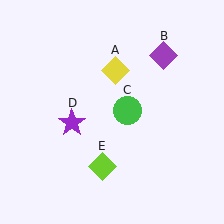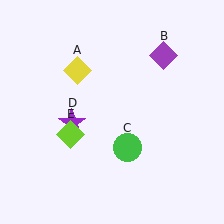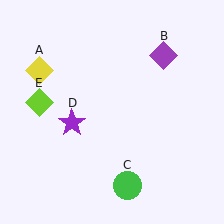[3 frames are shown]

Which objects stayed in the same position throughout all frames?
Purple diamond (object B) and purple star (object D) remained stationary.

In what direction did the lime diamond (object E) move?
The lime diamond (object E) moved up and to the left.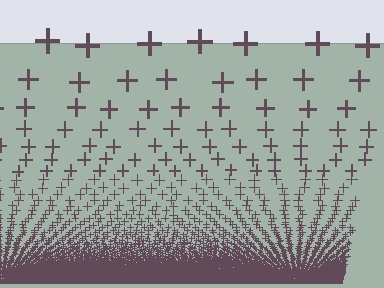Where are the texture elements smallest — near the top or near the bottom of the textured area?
Near the bottom.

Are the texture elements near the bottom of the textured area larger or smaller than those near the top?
Smaller. The gradient is inverted — elements near the bottom are smaller and denser.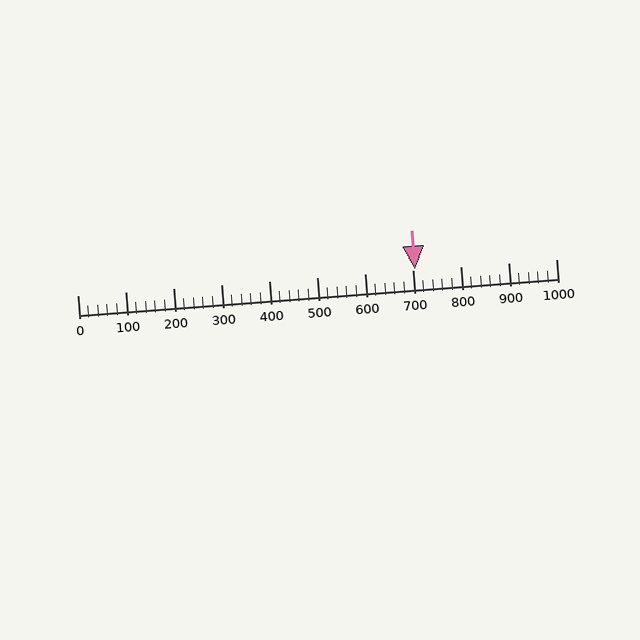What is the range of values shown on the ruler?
The ruler shows values from 0 to 1000.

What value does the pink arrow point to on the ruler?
The pink arrow points to approximately 706.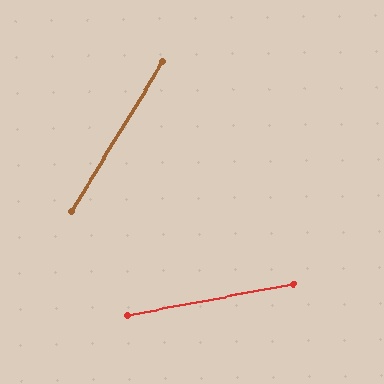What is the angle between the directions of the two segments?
Approximately 48 degrees.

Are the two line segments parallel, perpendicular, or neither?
Neither parallel nor perpendicular — they differ by about 48°.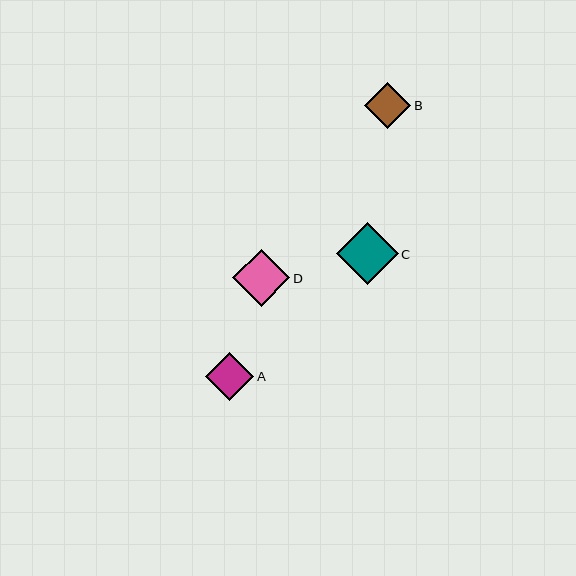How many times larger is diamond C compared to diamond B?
Diamond C is approximately 1.3 times the size of diamond B.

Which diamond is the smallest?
Diamond B is the smallest with a size of approximately 46 pixels.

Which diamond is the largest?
Diamond C is the largest with a size of approximately 62 pixels.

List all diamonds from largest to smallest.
From largest to smallest: C, D, A, B.